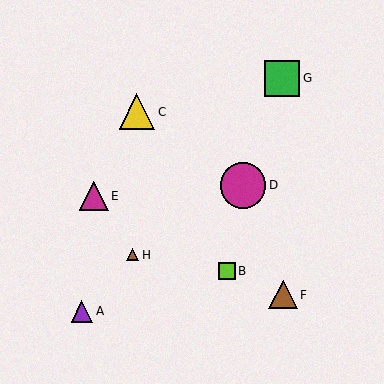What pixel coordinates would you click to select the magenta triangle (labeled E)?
Click at (94, 196) to select the magenta triangle E.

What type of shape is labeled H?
Shape H is a brown triangle.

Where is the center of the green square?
The center of the green square is at (282, 78).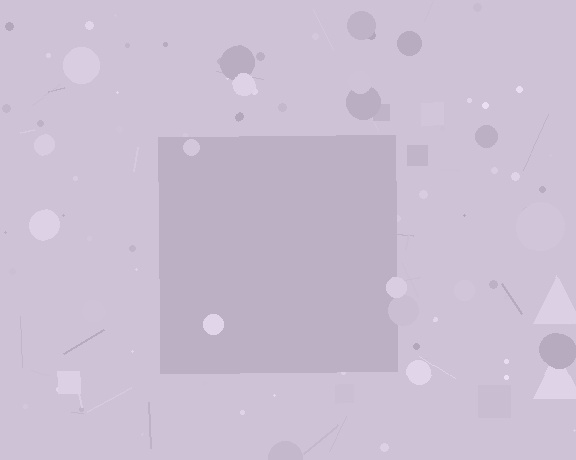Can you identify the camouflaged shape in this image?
The camouflaged shape is a square.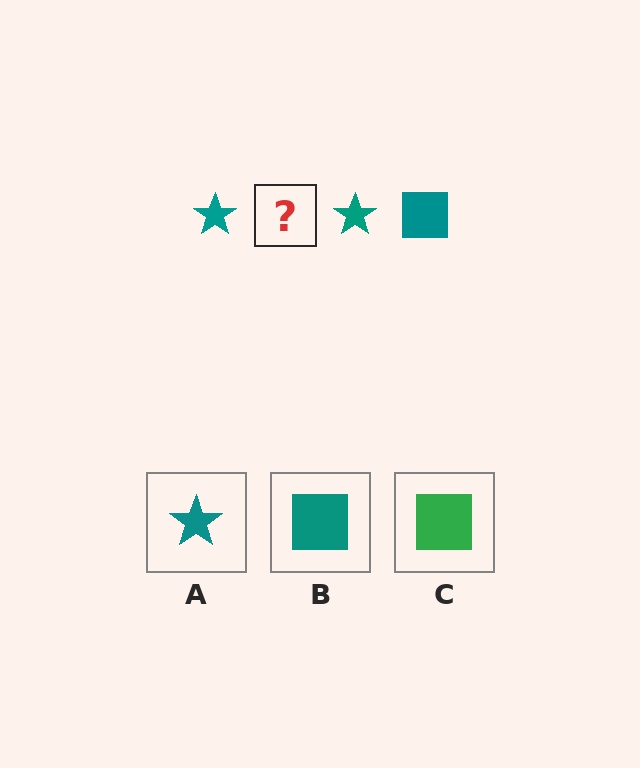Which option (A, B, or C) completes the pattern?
B.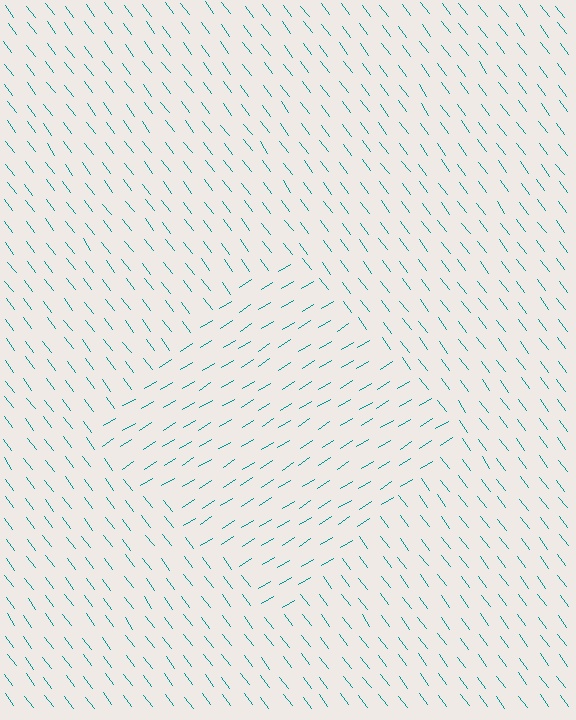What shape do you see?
I see a diamond.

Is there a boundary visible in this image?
Yes, there is a texture boundary formed by a change in line orientation.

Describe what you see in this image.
The image is filled with small teal line segments. A diamond region in the image has lines oriented differently from the surrounding lines, creating a visible texture boundary.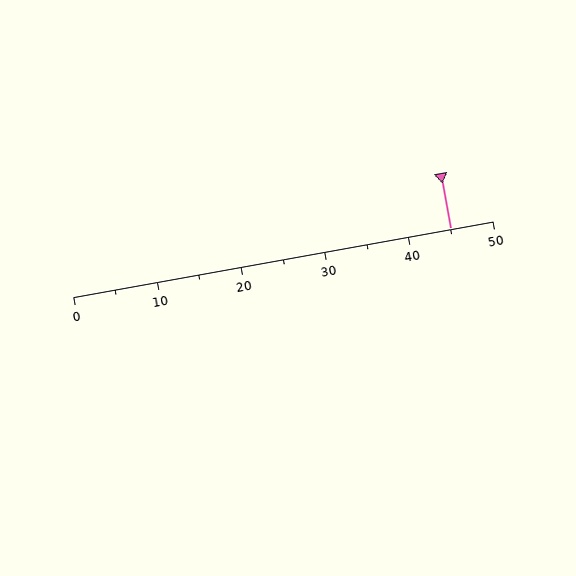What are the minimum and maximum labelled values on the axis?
The axis runs from 0 to 50.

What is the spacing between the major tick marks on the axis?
The major ticks are spaced 10 apart.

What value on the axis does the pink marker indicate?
The marker indicates approximately 45.